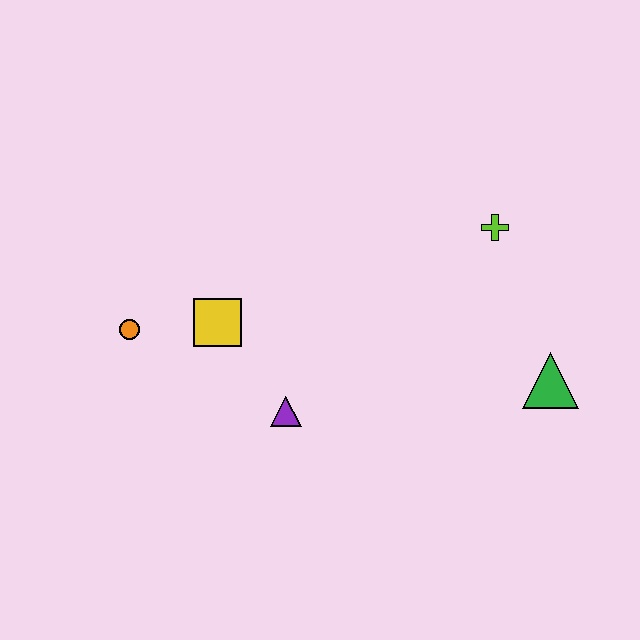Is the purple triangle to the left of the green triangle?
Yes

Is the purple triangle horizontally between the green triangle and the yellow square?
Yes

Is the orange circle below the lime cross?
Yes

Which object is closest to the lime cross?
The green triangle is closest to the lime cross.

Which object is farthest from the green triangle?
The orange circle is farthest from the green triangle.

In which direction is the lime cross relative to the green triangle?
The lime cross is above the green triangle.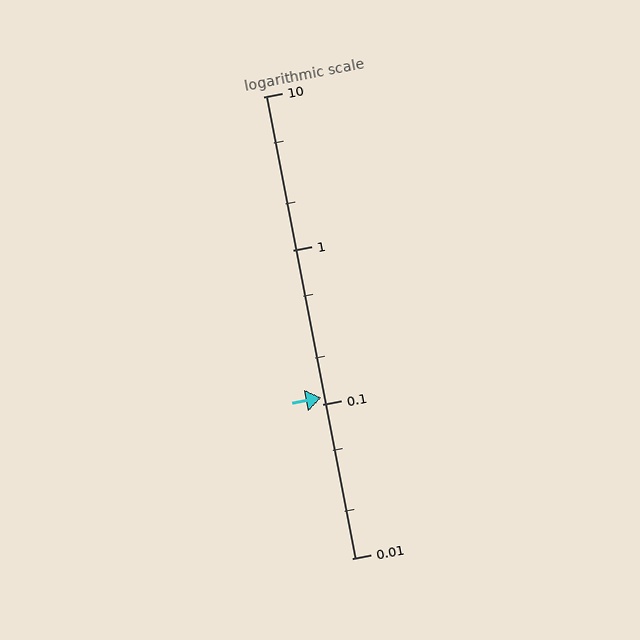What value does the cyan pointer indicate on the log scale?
The pointer indicates approximately 0.11.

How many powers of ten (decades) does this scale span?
The scale spans 3 decades, from 0.01 to 10.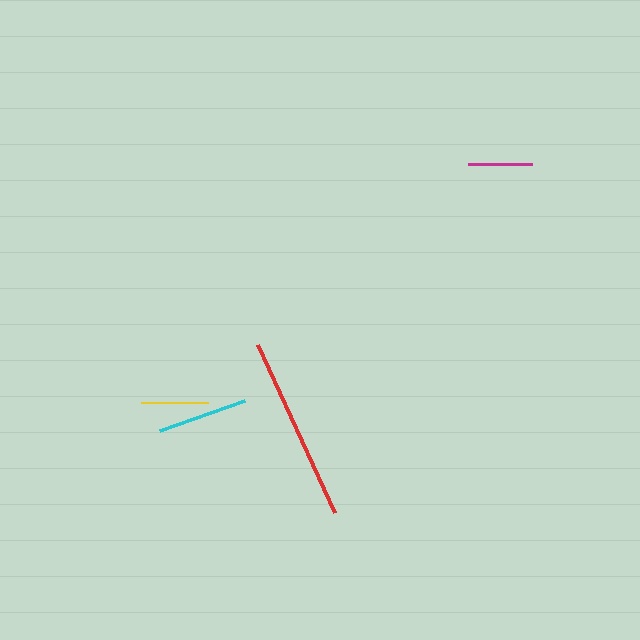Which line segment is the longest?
The red line is the longest at approximately 185 pixels.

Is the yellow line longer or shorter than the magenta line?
The yellow line is longer than the magenta line.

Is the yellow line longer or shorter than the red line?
The red line is longer than the yellow line.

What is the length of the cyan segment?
The cyan segment is approximately 90 pixels long.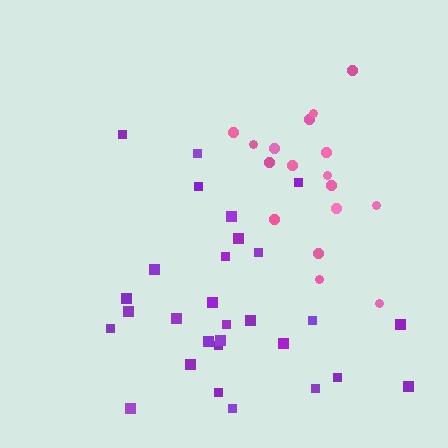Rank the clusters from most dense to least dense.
purple, pink.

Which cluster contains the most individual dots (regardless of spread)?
Purple (29).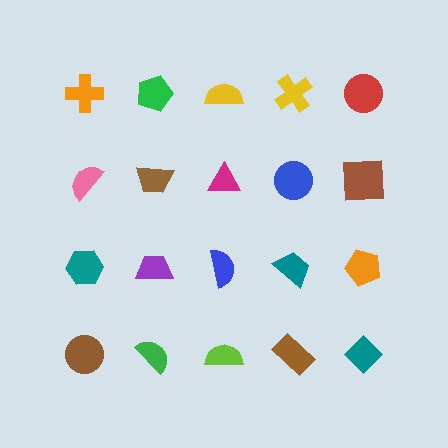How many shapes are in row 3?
5 shapes.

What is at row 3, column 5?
An orange pentagon.